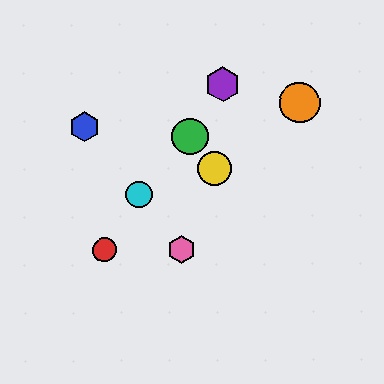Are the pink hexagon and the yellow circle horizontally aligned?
No, the pink hexagon is at y≈249 and the yellow circle is at y≈168.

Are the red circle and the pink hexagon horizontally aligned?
Yes, both are at y≈250.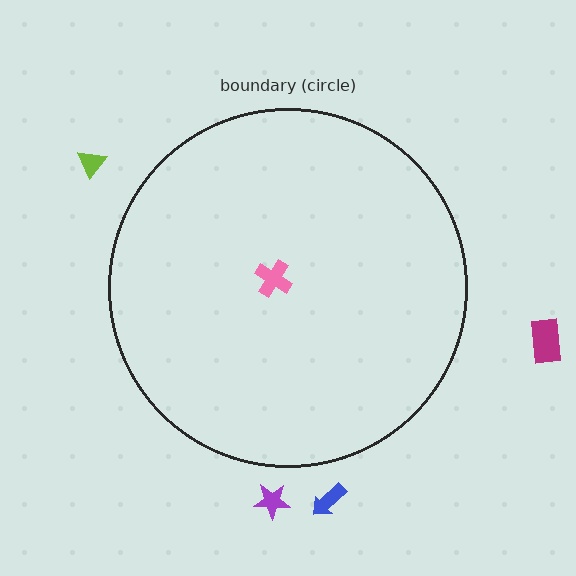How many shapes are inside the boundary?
1 inside, 4 outside.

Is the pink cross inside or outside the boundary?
Inside.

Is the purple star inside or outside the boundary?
Outside.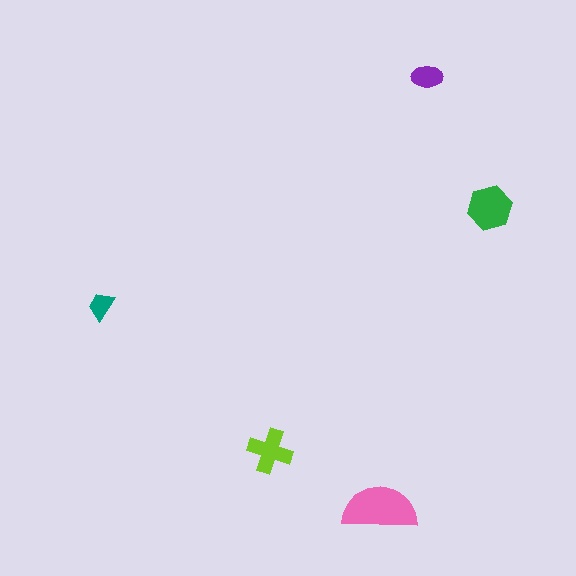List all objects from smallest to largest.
The teal trapezoid, the purple ellipse, the lime cross, the green hexagon, the pink semicircle.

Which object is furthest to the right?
The green hexagon is rightmost.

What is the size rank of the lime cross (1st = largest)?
3rd.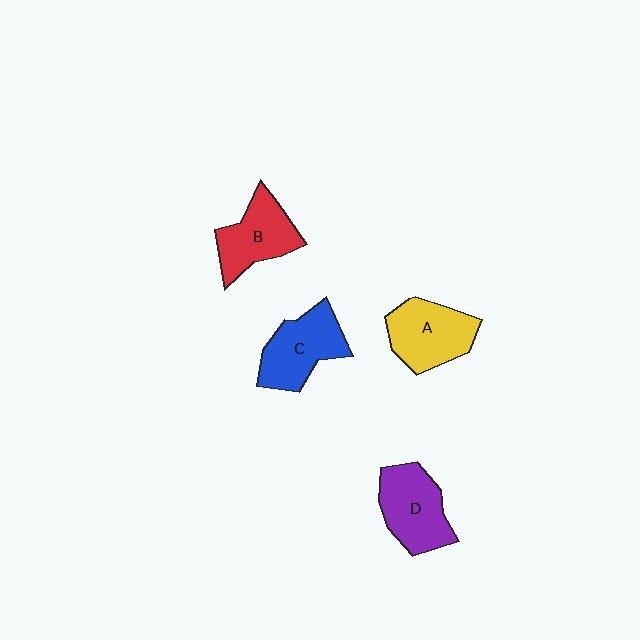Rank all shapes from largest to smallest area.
From largest to smallest: A (yellow), C (blue), D (purple), B (red).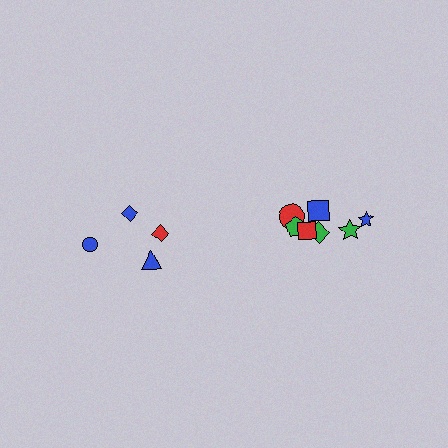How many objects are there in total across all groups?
There are 11 objects.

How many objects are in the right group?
There are 7 objects.